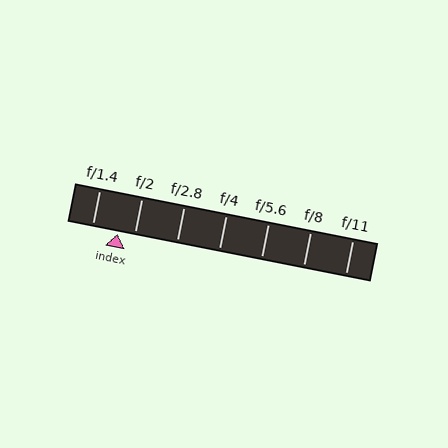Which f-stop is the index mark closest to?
The index mark is closest to f/2.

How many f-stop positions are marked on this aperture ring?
There are 7 f-stop positions marked.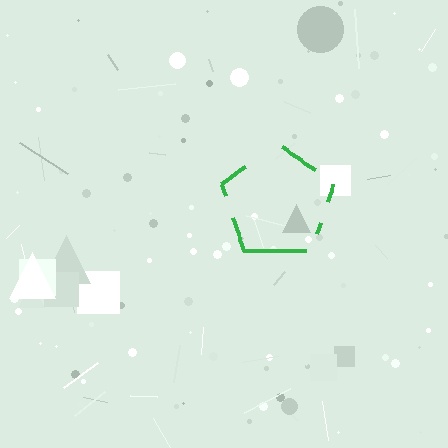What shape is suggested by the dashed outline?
The dashed outline suggests a pentagon.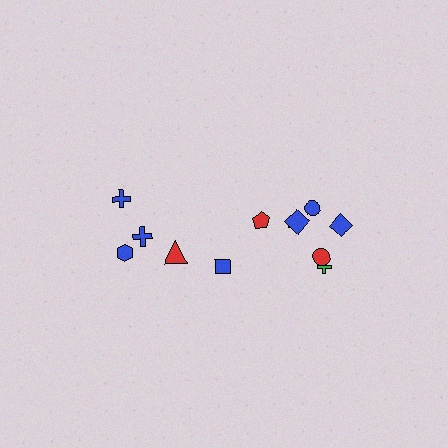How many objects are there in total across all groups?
There are 12 objects.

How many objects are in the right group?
There are 8 objects.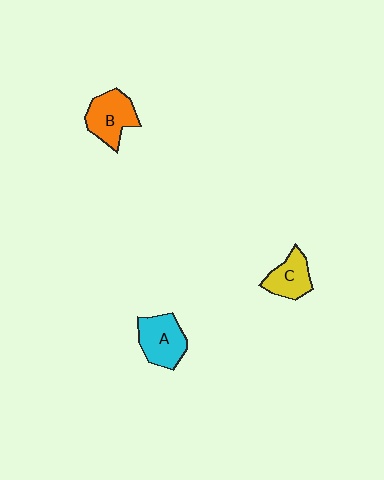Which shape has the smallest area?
Shape C (yellow).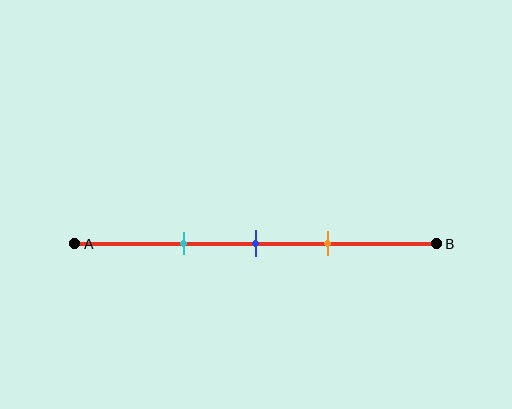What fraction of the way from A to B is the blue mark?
The blue mark is approximately 50% (0.5) of the way from A to B.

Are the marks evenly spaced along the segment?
Yes, the marks are approximately evenly spaced.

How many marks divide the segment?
There are 3 marks dividing the segment.